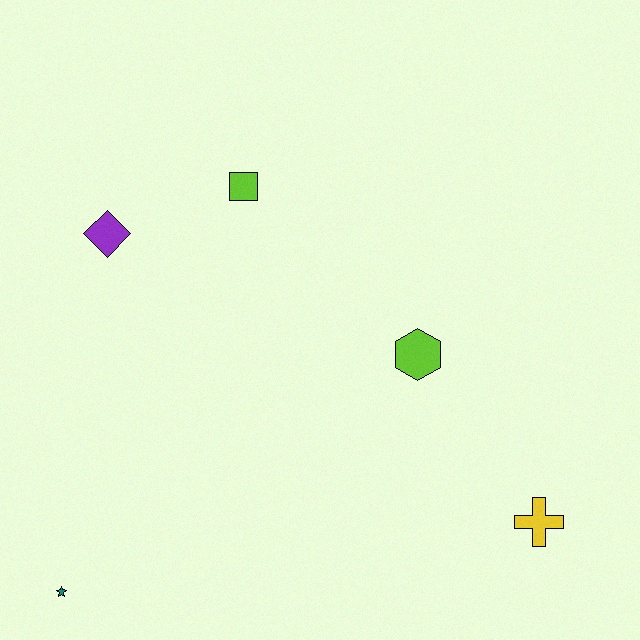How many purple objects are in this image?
There is 1 purple object.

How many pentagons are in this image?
There are no pentagons.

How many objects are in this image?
There are 5 objects.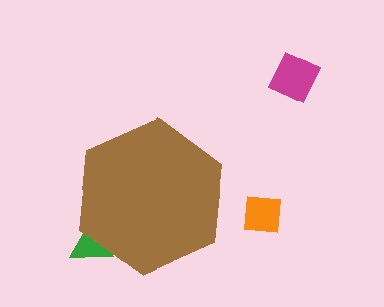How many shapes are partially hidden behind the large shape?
1 shape is partially hidden.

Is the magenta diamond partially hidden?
No, the magenta diamond is fully visible.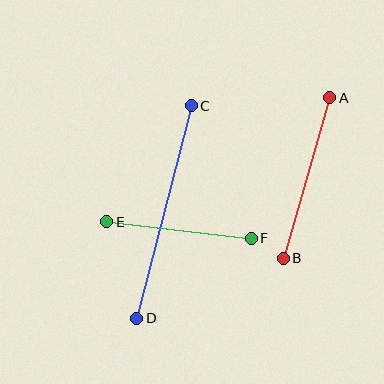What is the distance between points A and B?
The distance is approximately 167 pixels.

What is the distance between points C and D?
The distance is approximately 219 pixels.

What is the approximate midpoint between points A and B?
The midpoint is at approximately (306, 178) pixels.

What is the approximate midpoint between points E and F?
The midpoint is at approximately (179, 230) pixels.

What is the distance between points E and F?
The distance is approximately 145 pixels.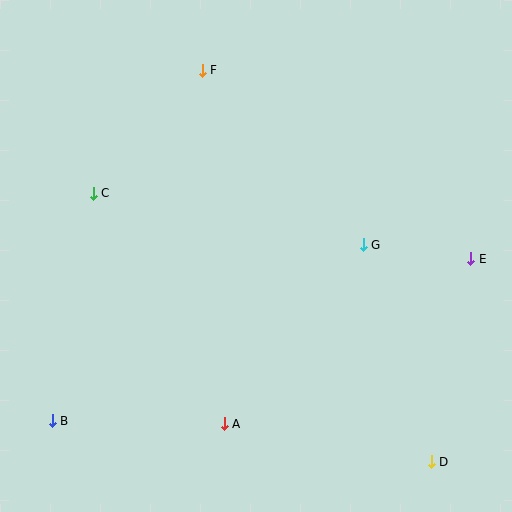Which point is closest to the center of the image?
Point G at (363, 245) is closest to the center.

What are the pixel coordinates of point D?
Point D is at (431, 462).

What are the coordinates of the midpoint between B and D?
The midpoint between B and D is at (242, 441).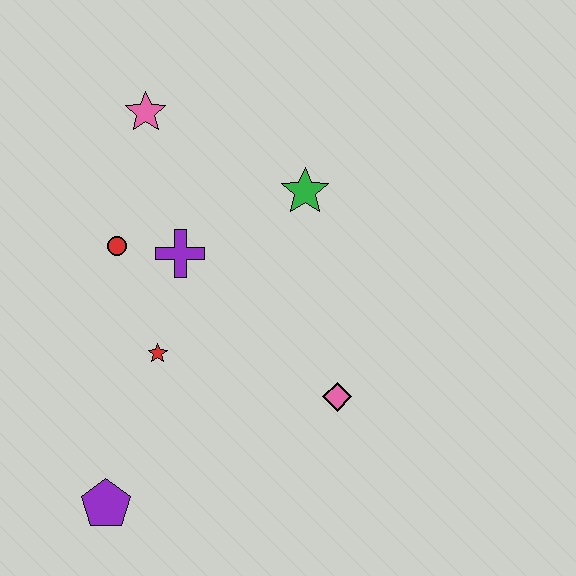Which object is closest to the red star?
The purple cross is closest to the red star.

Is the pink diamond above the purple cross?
No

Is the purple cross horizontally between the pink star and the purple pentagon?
No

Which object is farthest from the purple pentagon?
The pink star is farthest from the purple pentagon.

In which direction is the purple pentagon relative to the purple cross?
The purple pentagon is below the purple cross.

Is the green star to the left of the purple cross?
No